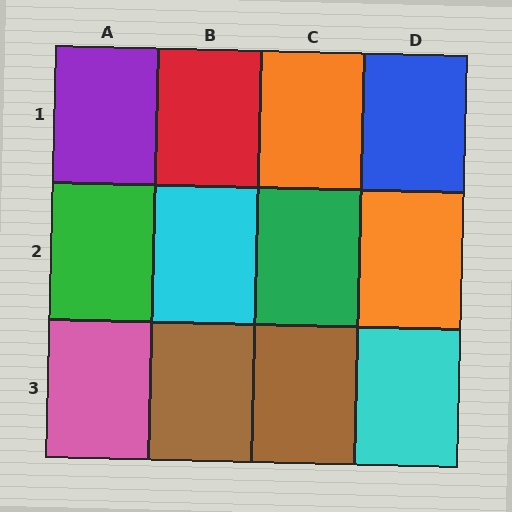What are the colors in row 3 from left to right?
Pink, brown, brown, cyan.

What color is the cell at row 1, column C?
Orange.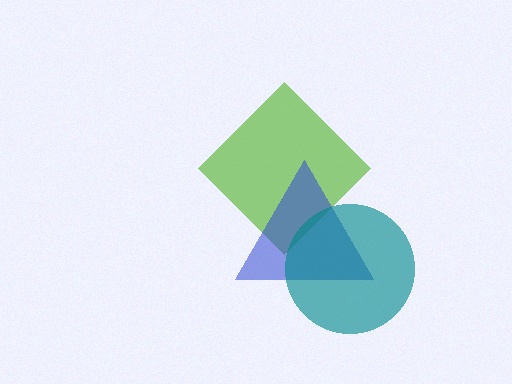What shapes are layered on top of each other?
The layered shapes are: a lime diamond, a blue triangle, a teal circle.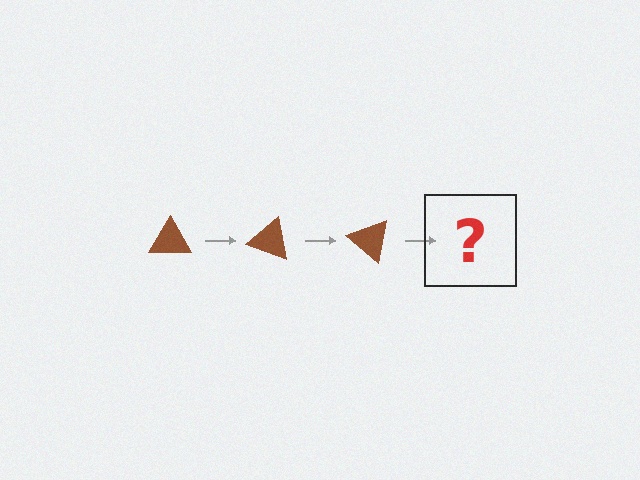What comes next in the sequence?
The next element should be a brown triangle rotated 60 degrees.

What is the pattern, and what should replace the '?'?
The pattern is that the triangle rotates 20 degrees each step. The '?' should be a brown triangle rotated 60 degrees.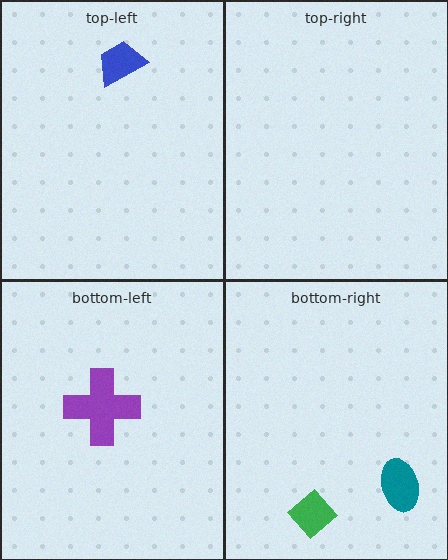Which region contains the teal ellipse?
The bottom-right region.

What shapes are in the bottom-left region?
The purple cross.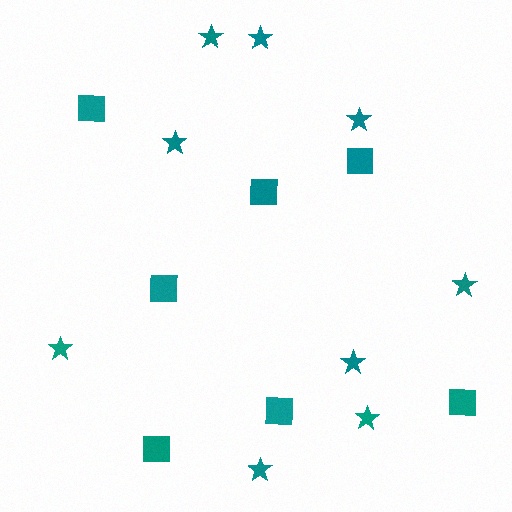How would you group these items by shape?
There are 2 groups: one group of stars (9) and one group of squares (7).